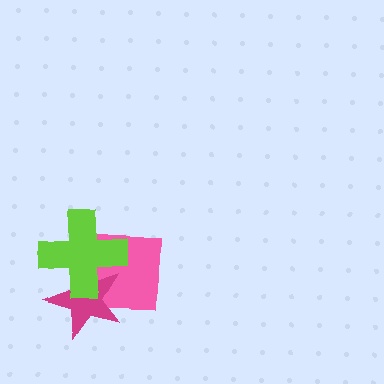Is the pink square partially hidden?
Yes, it is partially covered by another shape.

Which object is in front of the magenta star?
The lime cross is in front of the magenta star.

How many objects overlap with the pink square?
2 objects overlap with the pink square.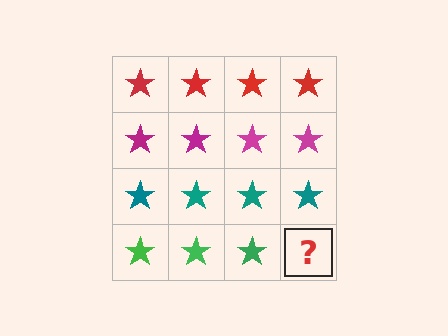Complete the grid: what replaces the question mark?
The question mark should be replaced with a green star.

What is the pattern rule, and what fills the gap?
The rule is that each row has a consistent color. The gap should be filled with a green star.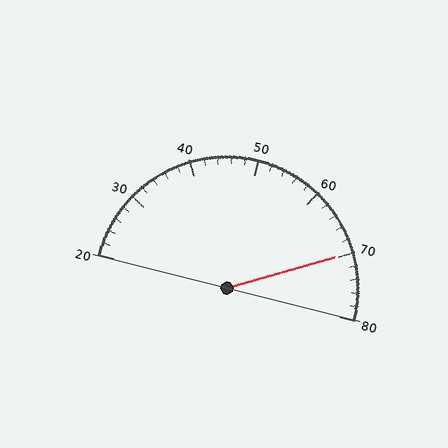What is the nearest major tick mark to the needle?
The nearest major tick mark is 70.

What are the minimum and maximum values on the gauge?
The gauge ranges from 20 to 80.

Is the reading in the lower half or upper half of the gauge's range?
The reading is in the upper half of the range (20 to 80).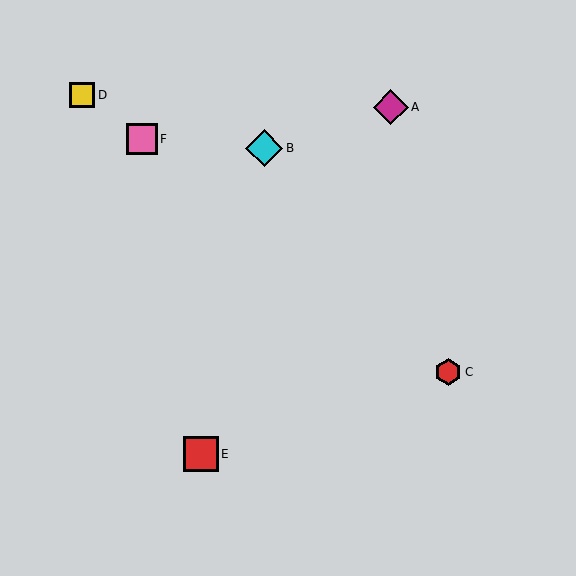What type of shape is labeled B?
Shape B is a cyan diamond.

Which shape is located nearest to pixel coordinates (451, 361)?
The red hexagon (labeled C) at (448, 372) is nearest to that location.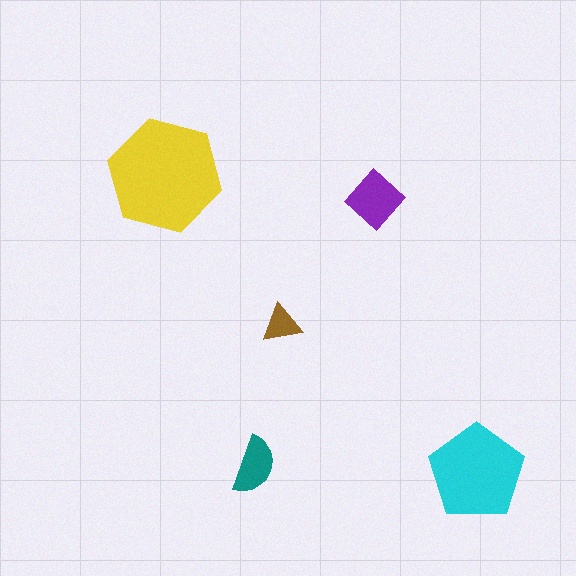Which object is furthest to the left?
The yellow hexagon is leftmost.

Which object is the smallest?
The brown triangle.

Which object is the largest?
The yellow hexagon.